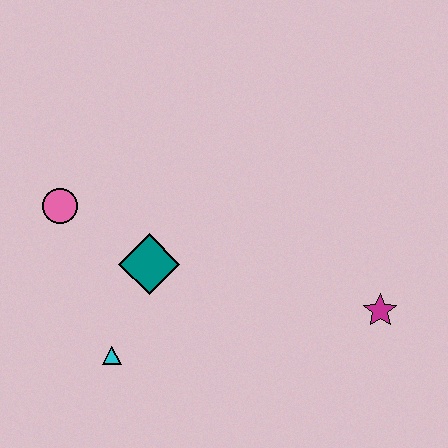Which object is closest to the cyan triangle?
The teal diamond is closest to the cyan triangle.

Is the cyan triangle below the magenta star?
Yes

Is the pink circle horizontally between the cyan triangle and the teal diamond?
No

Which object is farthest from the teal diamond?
The magenta star is farthest from the teal diamond.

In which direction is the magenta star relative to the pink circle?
The magenta star is to the right of the pink circle.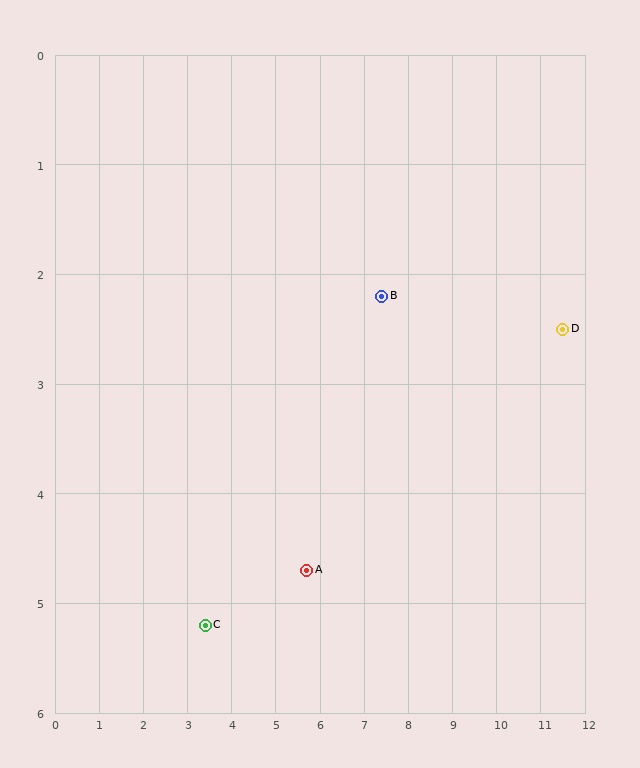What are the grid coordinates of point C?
Point C is at approximately (3.4, 5.2).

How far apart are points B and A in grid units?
Points B and A are about 3.0 grid units apart.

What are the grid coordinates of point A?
Point A is at approximately (5.7, 4.7).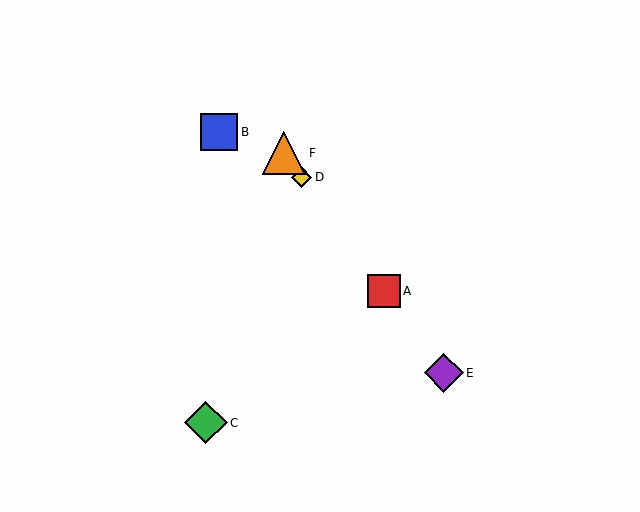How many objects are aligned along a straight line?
4 objects (A, D, E, F) are aligned along a straight line.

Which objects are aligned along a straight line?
Objects A, D, E, F are aligned along a straight line.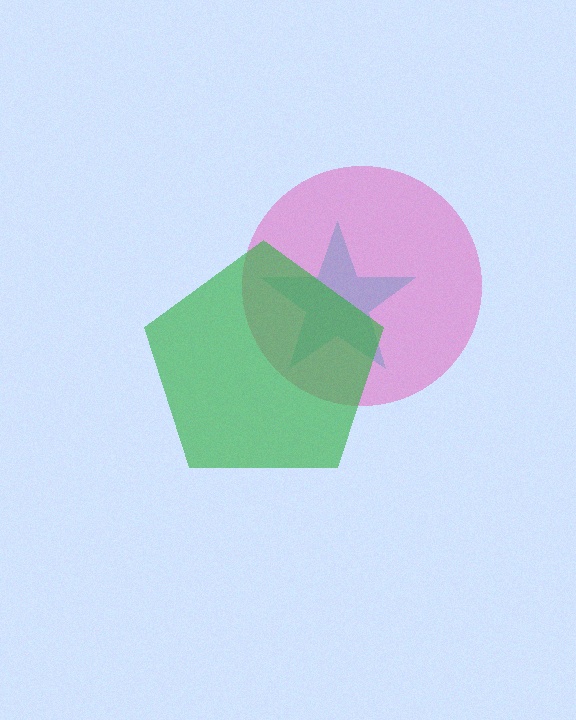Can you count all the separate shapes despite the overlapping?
Yes, there are 3 separate shapes.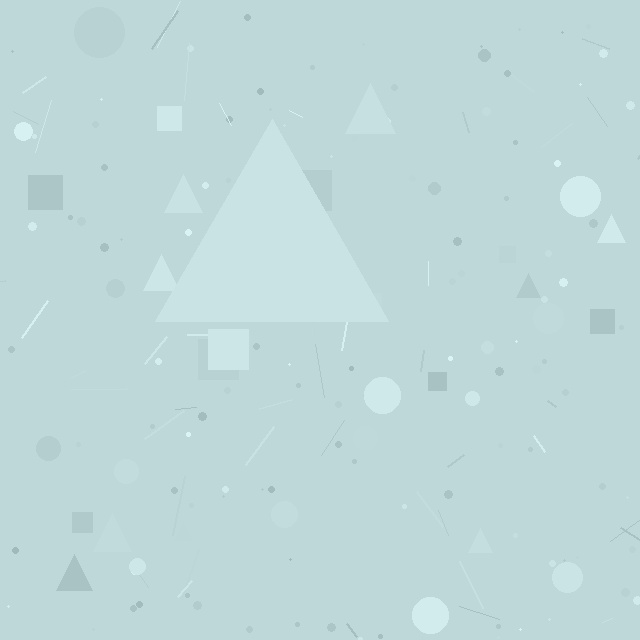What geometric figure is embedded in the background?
A triangle is embedded in the background.